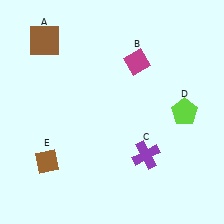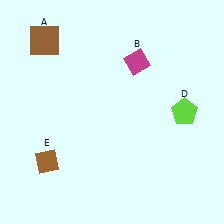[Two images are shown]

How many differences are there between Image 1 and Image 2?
There is 1 difference between the two images.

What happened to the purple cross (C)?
The purple cross (C) was removed in Image 2. It was in the bottom-right area of Image 1.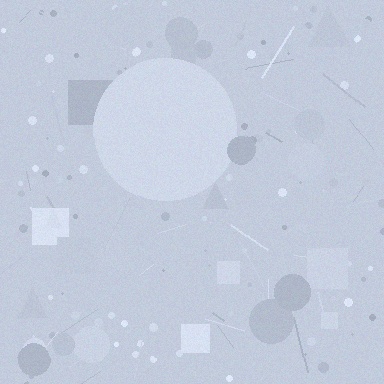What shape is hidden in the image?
A circle is hidden in the image.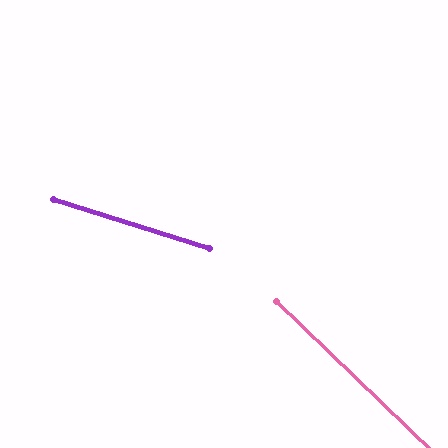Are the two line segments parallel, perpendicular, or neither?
Neither parallel nor perpendicular — they differ by about 27°.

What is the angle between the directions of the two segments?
Approximately 27 degrees.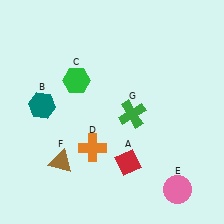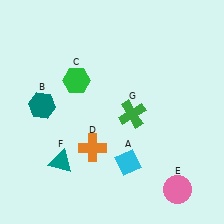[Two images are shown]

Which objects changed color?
A changed from red to cyan. F changed from brown to teal.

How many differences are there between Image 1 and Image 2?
There are 2 differences between the two images.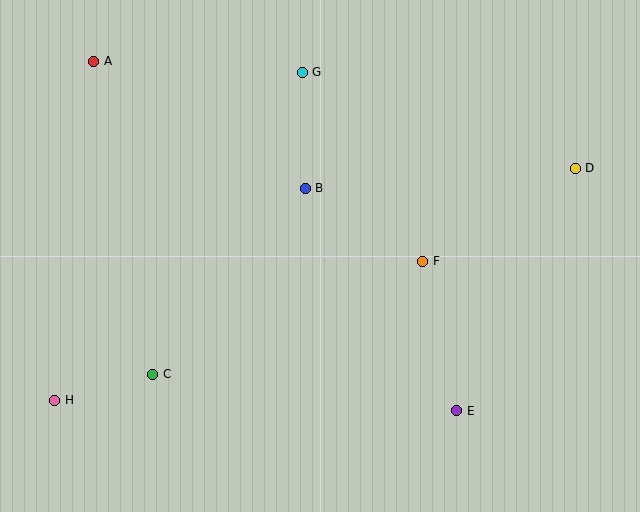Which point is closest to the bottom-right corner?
Point E is closest to the bottom-right corner.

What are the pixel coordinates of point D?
Point D is at (575, 168).